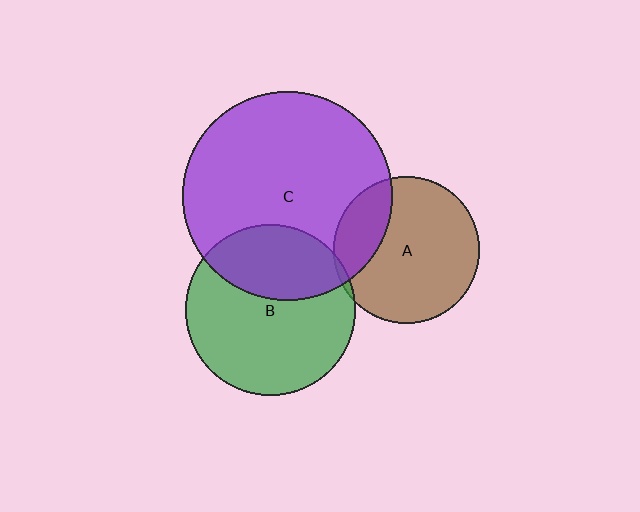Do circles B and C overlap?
Yes.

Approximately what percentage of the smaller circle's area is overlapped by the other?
Approximately 35%.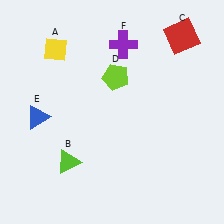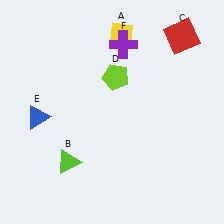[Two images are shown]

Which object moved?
The yellow diamond (A) moved right.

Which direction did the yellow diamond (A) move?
The yellow diamond (A) moved right.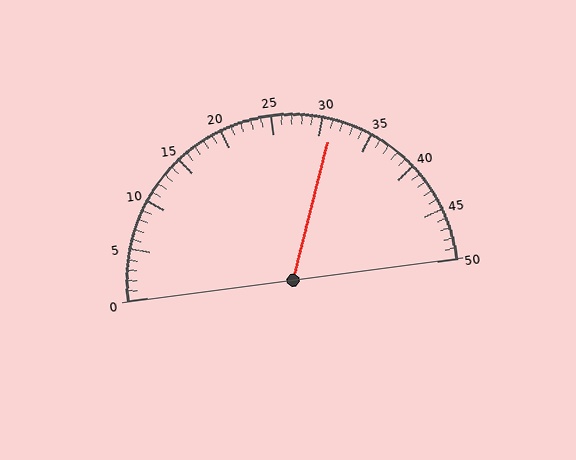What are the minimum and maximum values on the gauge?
The gauge ranges from 0 to 50.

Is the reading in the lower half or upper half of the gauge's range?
The reading is in the upper half of the range (0 to 50).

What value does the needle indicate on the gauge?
The needle indicates approximately 31.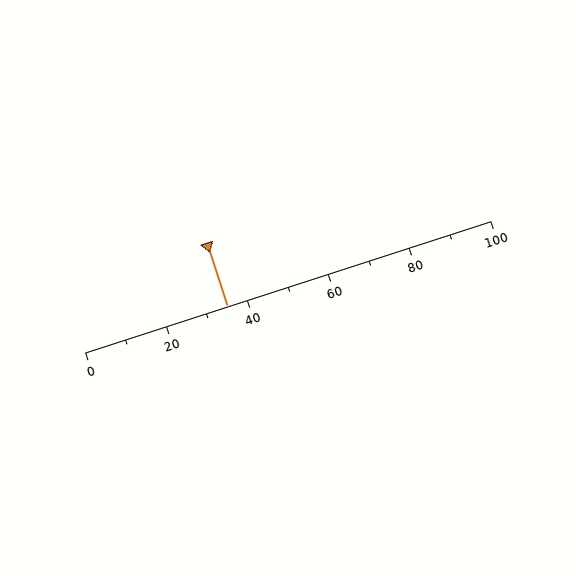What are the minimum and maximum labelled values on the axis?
The axis runs from 0 to 100.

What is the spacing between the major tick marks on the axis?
The major ticks are spaced 20 apart.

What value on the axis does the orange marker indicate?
The marker indicates approximately 35.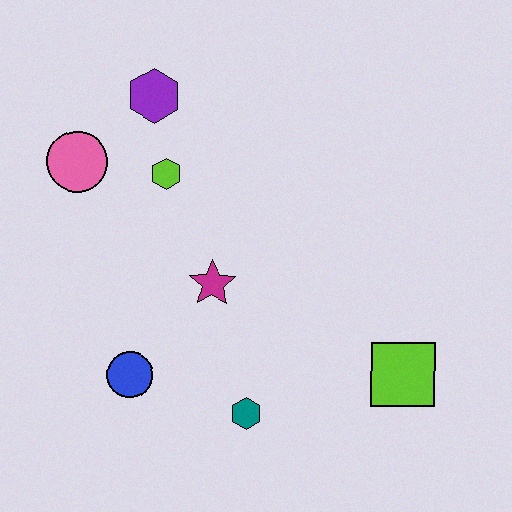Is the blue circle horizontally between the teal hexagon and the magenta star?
No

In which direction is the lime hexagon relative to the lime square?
The lime hexagon is to the left of the lime square.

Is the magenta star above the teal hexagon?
Yes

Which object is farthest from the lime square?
The pink circle is farthest from the lime square.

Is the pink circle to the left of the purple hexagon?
Yes